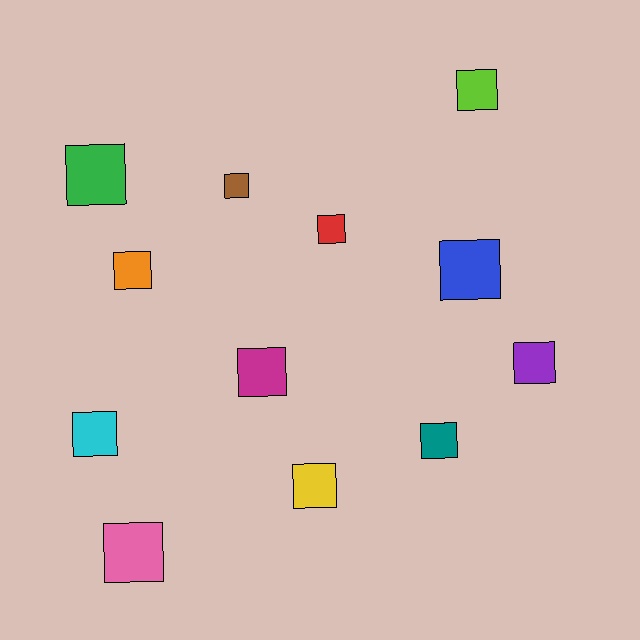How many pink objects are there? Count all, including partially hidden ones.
There is 1 pink object.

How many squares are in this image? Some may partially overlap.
There are 12 squares.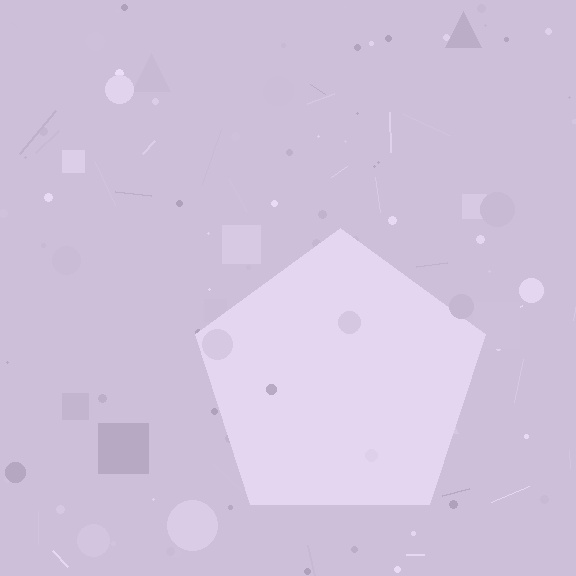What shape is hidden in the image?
A pentagon is hidden in the image.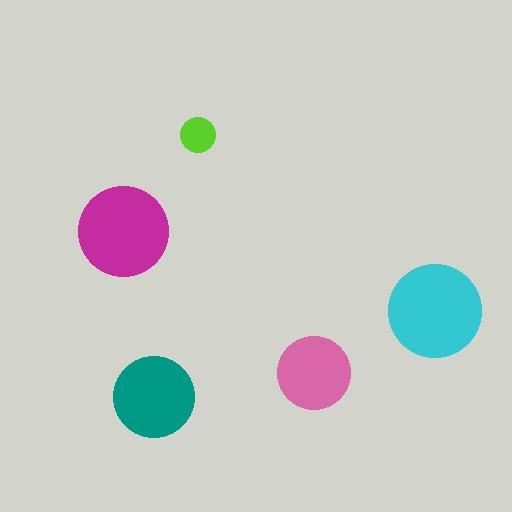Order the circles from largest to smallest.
the cyan one, the magenta one, the teal one, the pink one, the lime one.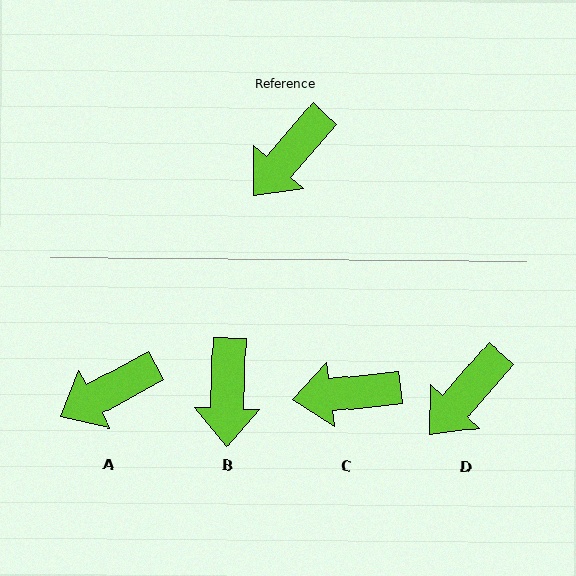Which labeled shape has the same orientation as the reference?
D.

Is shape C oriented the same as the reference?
No, it is off by about 42 degrees.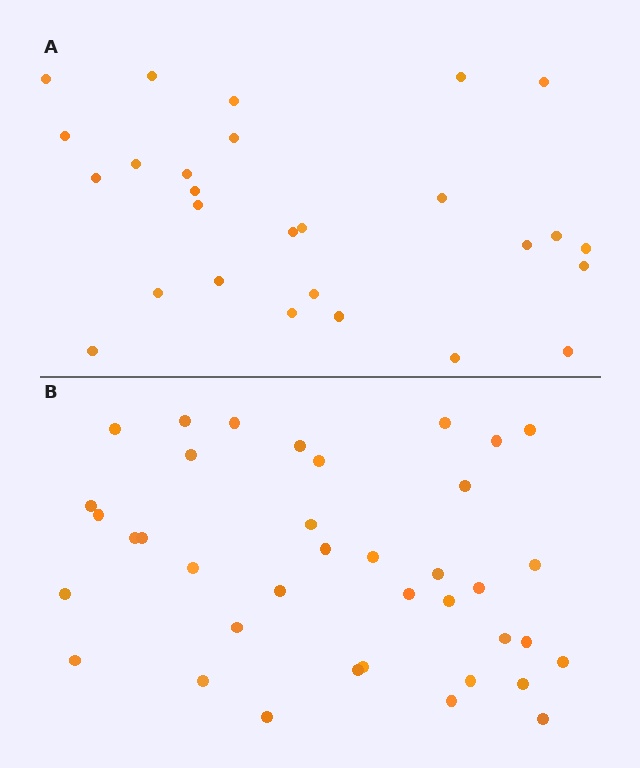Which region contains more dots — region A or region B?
Region B (the bottom region) has more dots.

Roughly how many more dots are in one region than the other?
Region B has roughly 12 or so more dots than region A.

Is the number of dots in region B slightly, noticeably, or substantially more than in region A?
Region B has noticeably more, but not dramatically so. The ratio is roughly 1.4 to 1.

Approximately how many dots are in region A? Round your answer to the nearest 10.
About 30 dots. (The exact count is 27, which rounds to 30.)